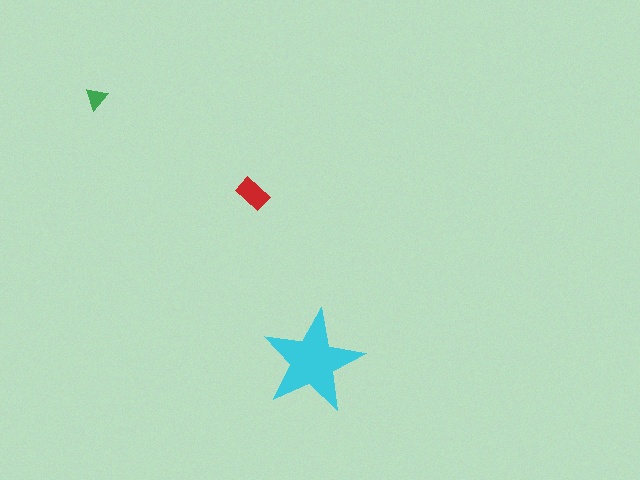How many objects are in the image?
There are 3 objects in the image.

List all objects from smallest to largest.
The green triangle, the red rectangle, the cyan star.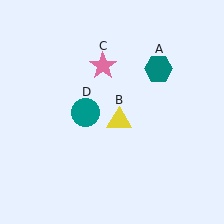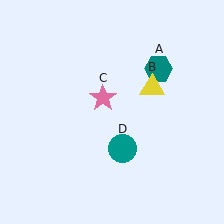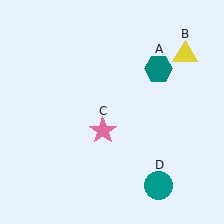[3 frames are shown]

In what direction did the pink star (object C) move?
The pink star (object C) moved down.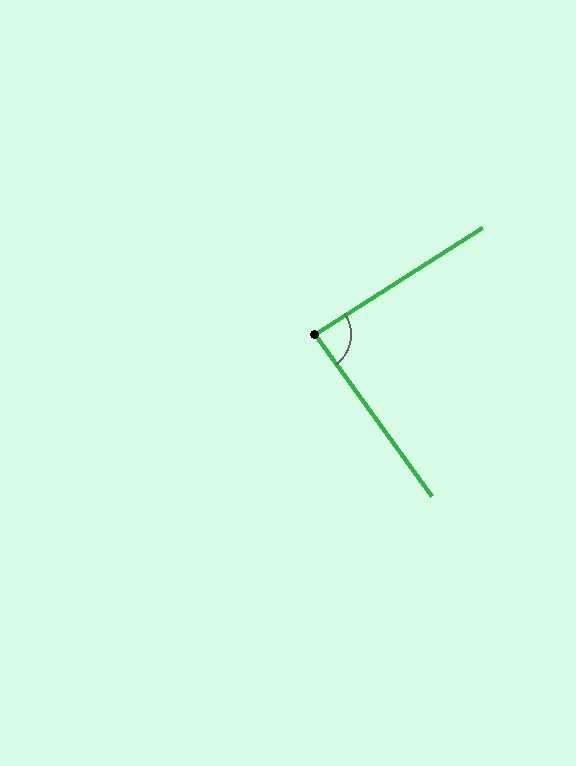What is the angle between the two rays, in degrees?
Approximately 87 degrees.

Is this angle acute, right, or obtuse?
It is approximately a right angle.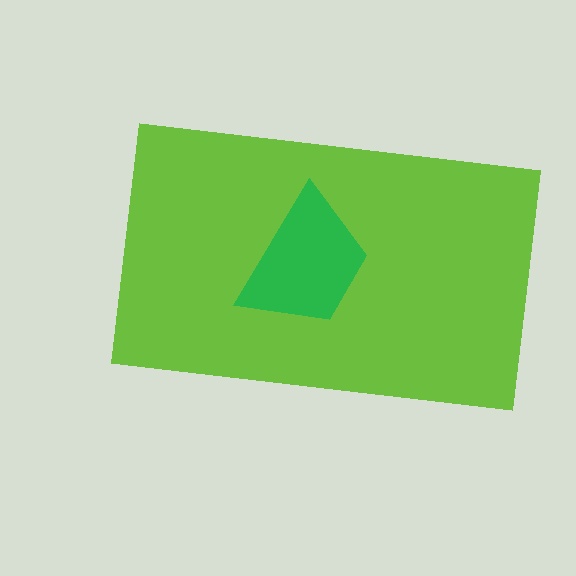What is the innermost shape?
The green trapezoid.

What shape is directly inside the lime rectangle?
The green trapezoid.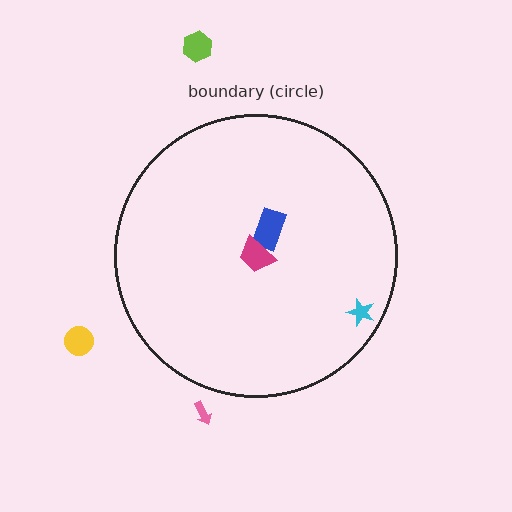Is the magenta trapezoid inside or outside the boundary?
Inside.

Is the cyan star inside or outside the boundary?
Inside.